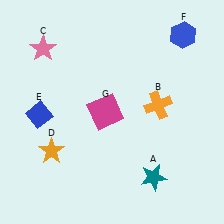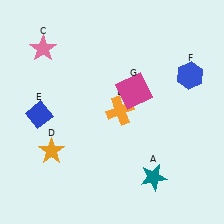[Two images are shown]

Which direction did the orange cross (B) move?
The orange cross (B) moved left.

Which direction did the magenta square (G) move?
The magenta square (G) moved right.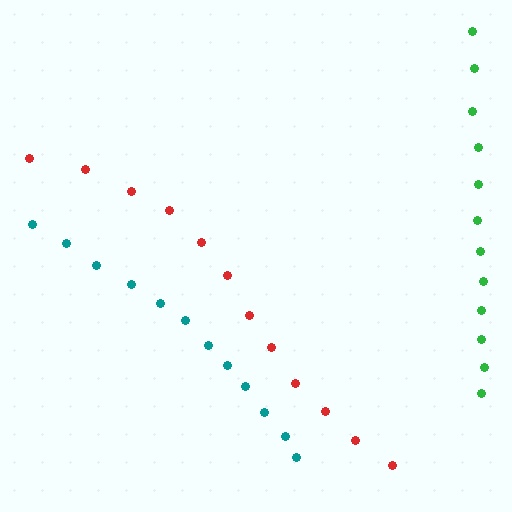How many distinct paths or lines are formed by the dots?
There are 3 distinct paths.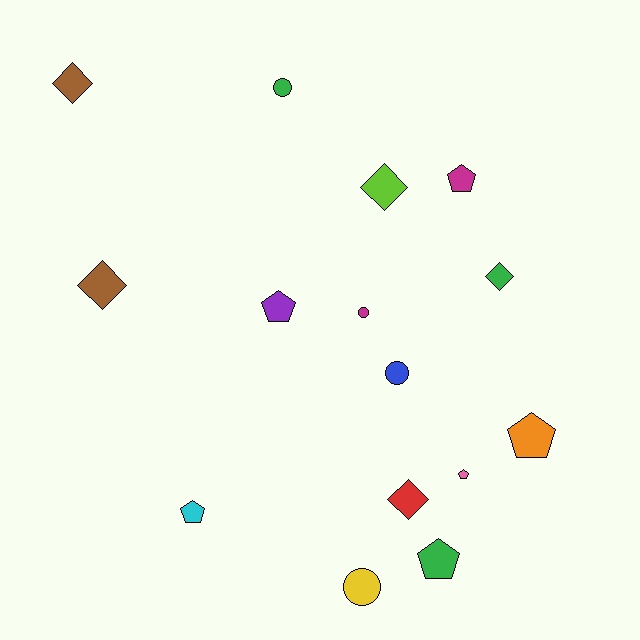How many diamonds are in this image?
There are 5 diamonds.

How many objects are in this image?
There are 15 objects.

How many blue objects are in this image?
There is 1 blue object.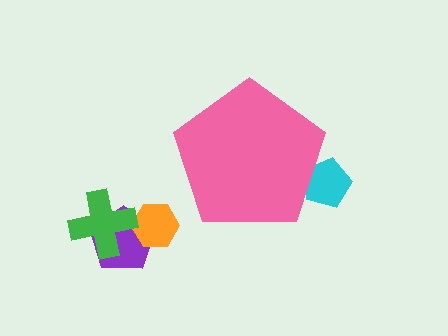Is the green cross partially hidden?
No, the green cross is fully visible.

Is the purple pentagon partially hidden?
No, the purple pentagon is fully visible.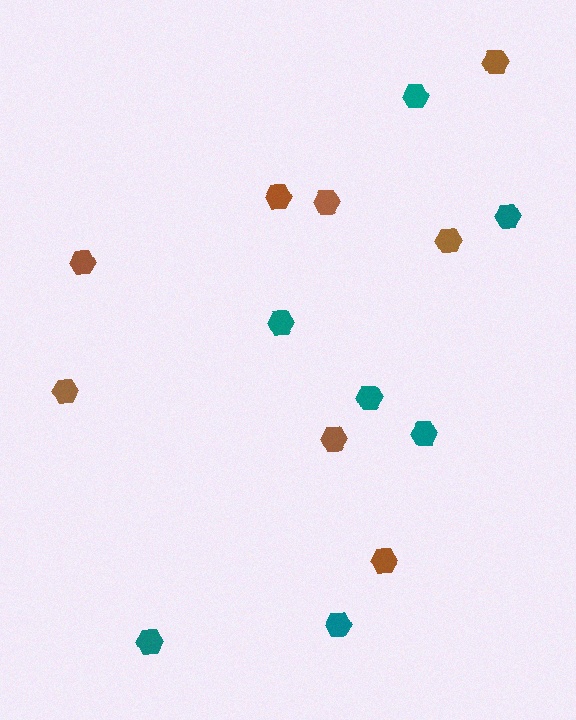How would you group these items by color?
There are 2 groups: one group of brown hexagons (8) and one group of teal hexagons (7).